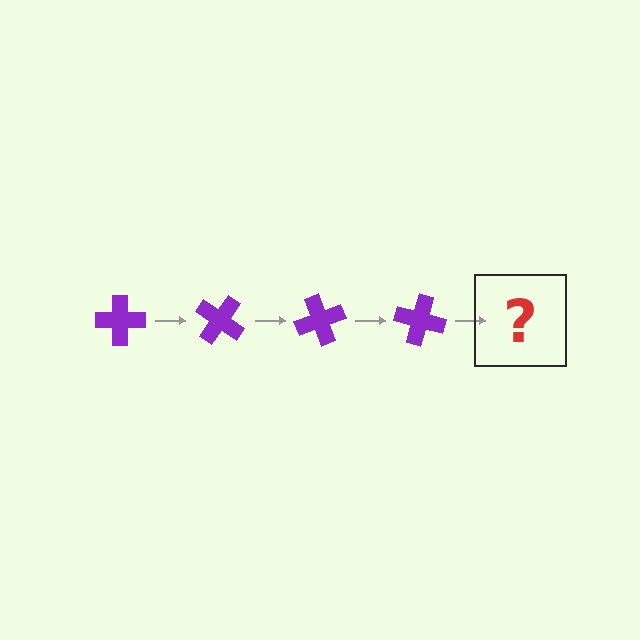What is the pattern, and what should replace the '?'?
The pattern is that the cross rotates 35 degrees each step. The '?' should be a purple cross rotated 140 degrees.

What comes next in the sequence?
The next element should be a purple cross rotated 140 degrees.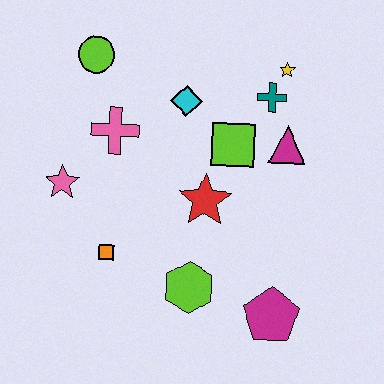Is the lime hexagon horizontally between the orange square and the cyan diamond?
No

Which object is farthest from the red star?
The lime circle is farthest from the red star.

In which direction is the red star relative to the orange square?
The red star is to the right of the orange square.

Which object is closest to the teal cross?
The yellow star is closest to the teal cross.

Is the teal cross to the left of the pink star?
No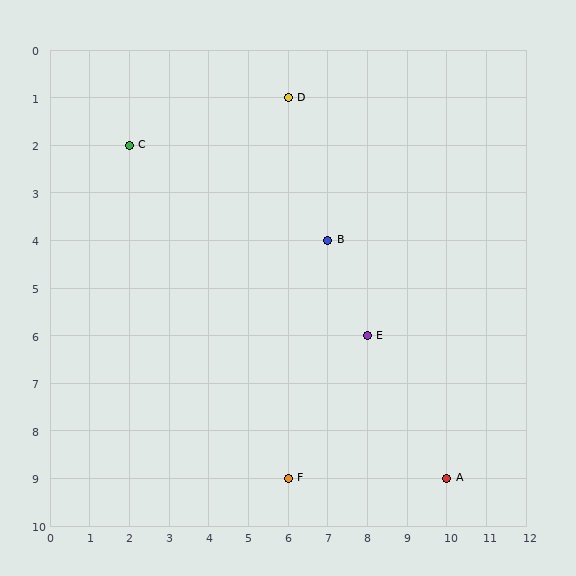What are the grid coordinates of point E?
Point E is at grid coordinates (8, 6).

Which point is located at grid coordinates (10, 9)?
Point A is at (10, 9).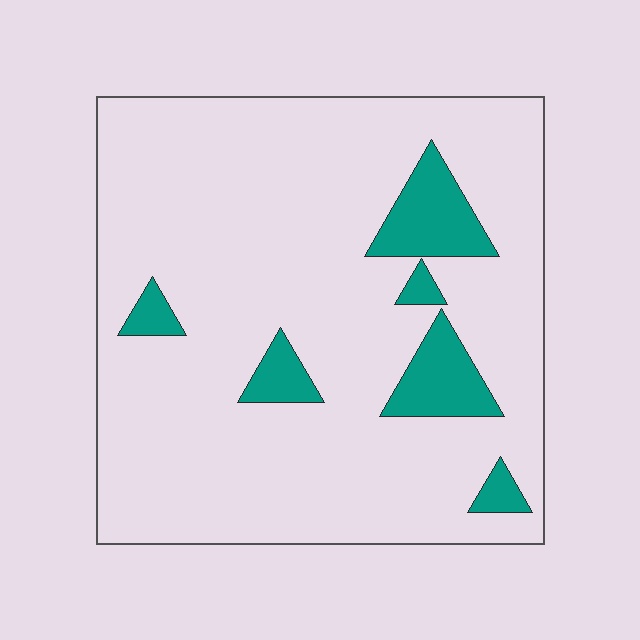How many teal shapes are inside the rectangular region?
6.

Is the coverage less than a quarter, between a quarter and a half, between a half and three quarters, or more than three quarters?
Less than a quarter.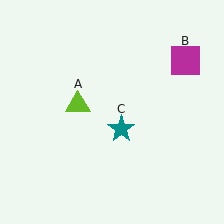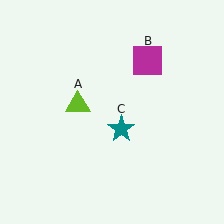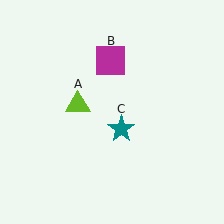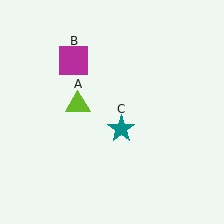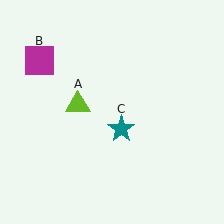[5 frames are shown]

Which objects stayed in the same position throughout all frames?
Lime triangle (object A) and teal star (object C) remained stationary.